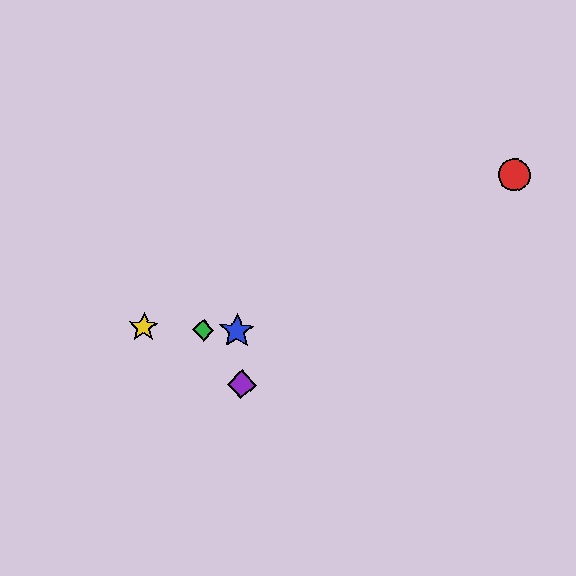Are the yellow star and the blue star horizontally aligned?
Yes, both are at y≈327.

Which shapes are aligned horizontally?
The blue star, the green diamond, the yellow star are aligned horizontally.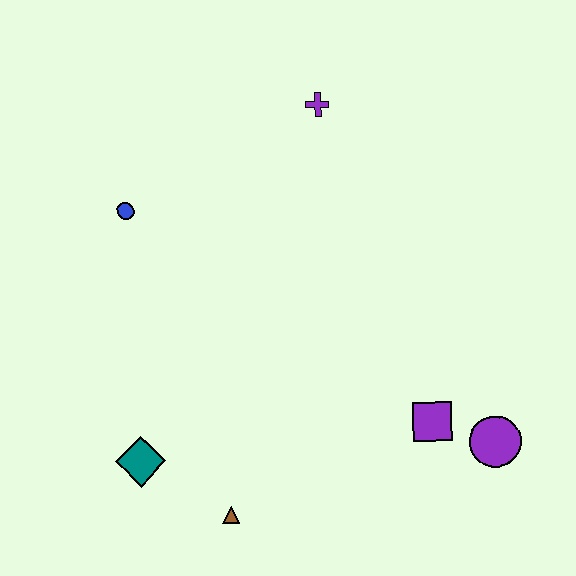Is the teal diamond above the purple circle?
No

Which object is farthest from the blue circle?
The purple circle is farthest from the blue circle.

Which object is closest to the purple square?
The purple circle is closest to the purple square.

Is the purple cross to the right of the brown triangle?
Yes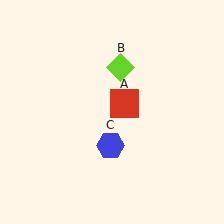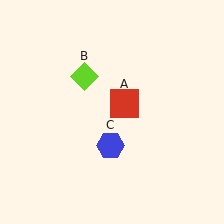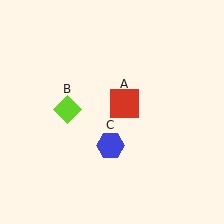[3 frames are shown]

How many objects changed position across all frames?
1 object changed position: lime diamond (object B).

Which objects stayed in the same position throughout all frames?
Red square (object A) and blue hexagon (object C) remained stationary.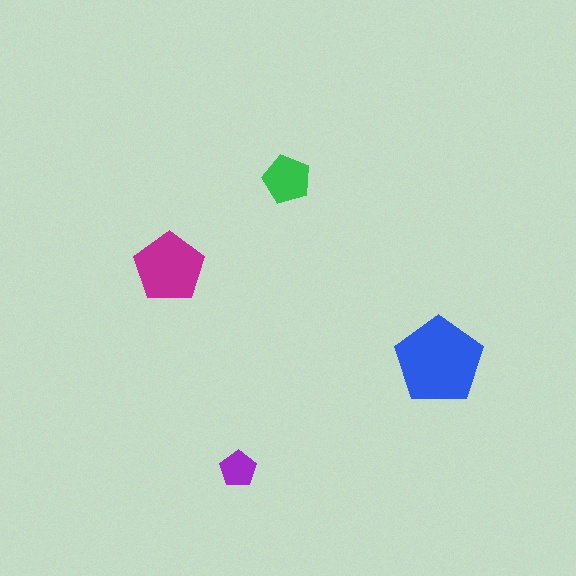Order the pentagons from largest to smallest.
the blue one, the magenta one, the green one, the purple one.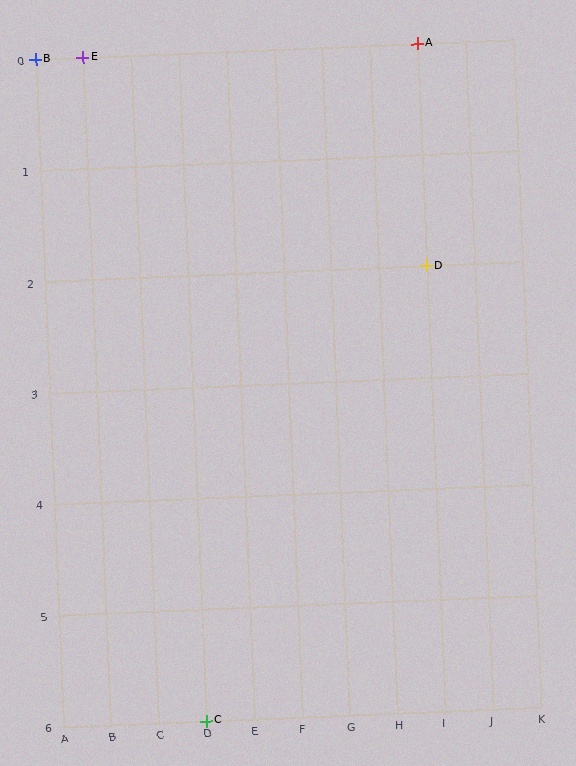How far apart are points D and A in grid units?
Points D and A are 2 rows apart.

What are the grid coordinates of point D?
Point D is at grid coordinates (I, 2).